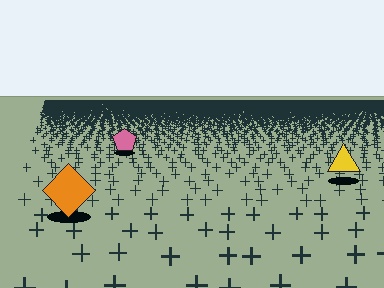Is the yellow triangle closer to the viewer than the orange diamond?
No. The orange diamond is closer — you can tell from the texture gradient: the ground texture is coarser near it.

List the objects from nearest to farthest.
From nearest to farthest: the orange diamond, the yellow triangle, the pink pentagon.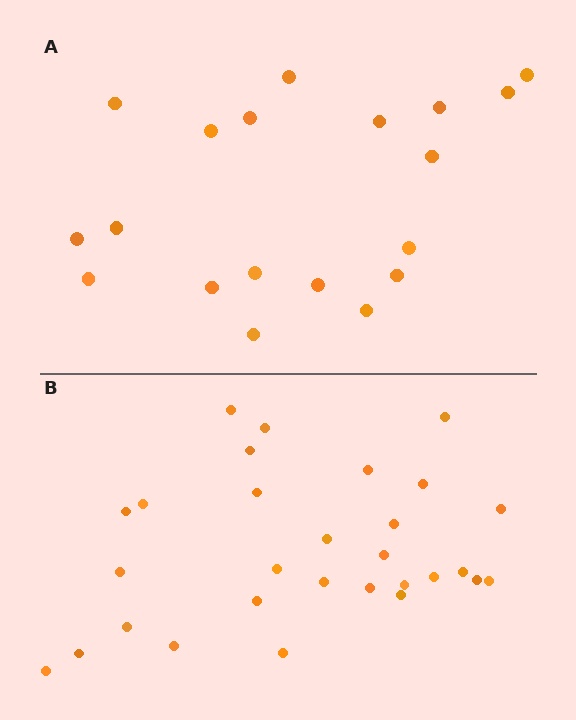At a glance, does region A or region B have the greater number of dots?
Region B (the bottom region) has more dots.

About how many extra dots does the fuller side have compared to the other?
Region B has roughly 10 or so more dots than region A.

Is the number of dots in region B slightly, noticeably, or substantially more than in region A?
Region B has substantially more. The ratio is roughly 1.5 to 1.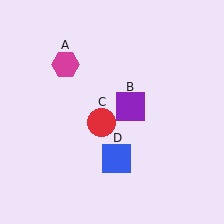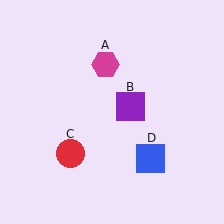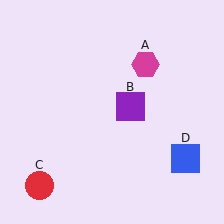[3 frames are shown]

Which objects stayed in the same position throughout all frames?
Purple square (object B) remained stationary.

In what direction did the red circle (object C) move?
The red circle (object C) moved down and to the left.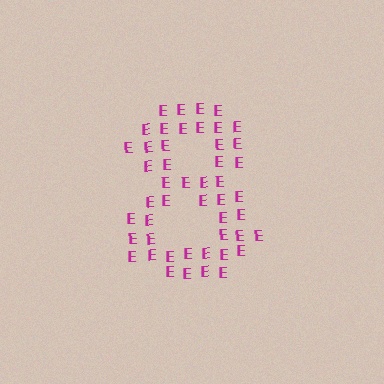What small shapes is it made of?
It is made of small letter E's.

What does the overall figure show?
The overall figure shows the digit 8.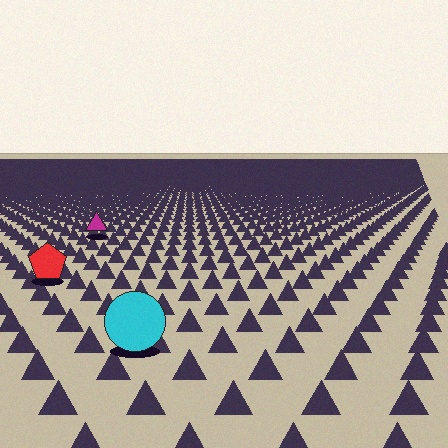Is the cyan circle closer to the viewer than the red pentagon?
Yes. The cyan circle is closer — you can tell from the texture gradient: the ground texture is coarser near it.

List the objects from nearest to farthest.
From nearest to farthest: the cyan circle, the red pentagon, the magenta triangle.